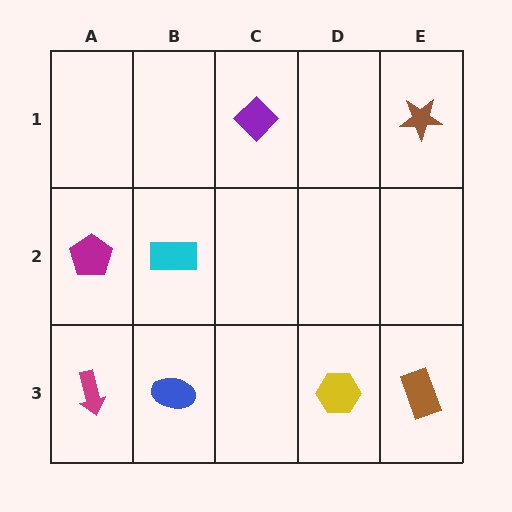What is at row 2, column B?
A cyan rectangle.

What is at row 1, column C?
A purple diamond.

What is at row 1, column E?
A brown star.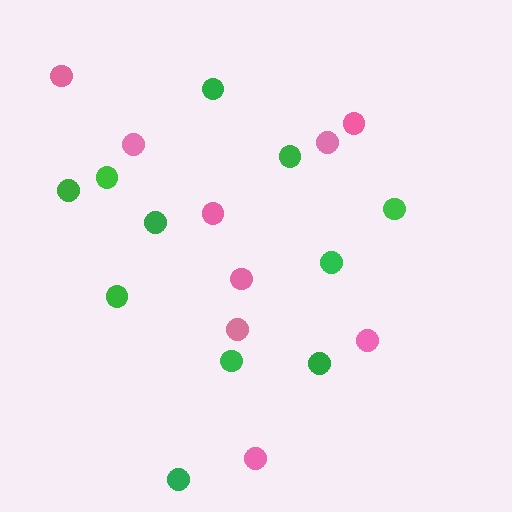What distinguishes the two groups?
There are 2 groups: one group of pink circles (9) and one group of green circles (11).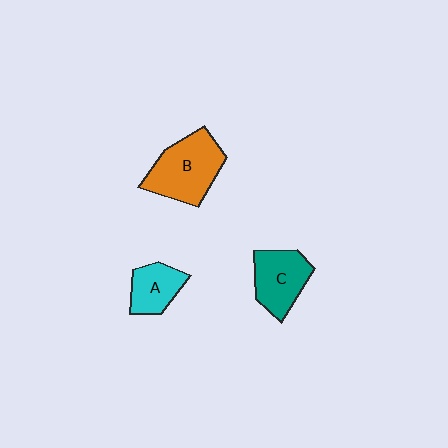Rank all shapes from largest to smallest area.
From largest to smallest: B (orange), C (teal), A (cyan).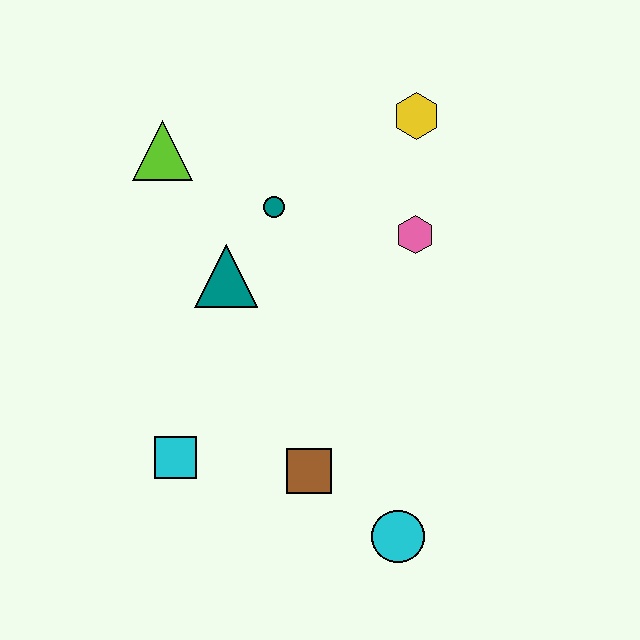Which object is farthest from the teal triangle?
The cyan circle is farthest from the teal triangle.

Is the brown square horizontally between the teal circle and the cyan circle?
Yes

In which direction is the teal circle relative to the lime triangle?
The teal circle is to the right of the lime triangle.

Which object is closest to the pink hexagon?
The yellow hexagon is closest to the pink hexagon.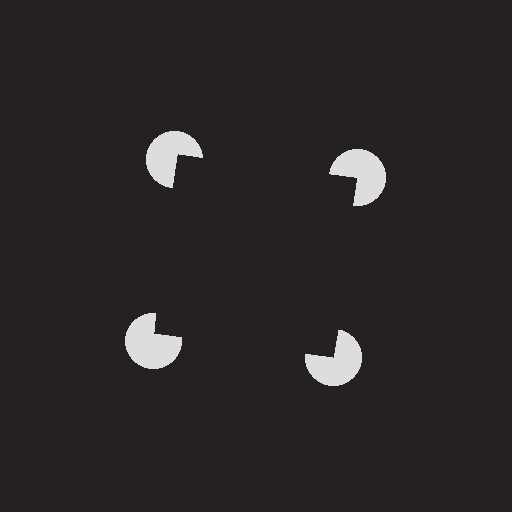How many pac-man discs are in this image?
There are 4 — one at each vertex of the illusory square.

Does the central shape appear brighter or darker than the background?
It typically appears slightly darker than the background, even though no actual brightness change is drawn.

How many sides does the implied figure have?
4 sides.